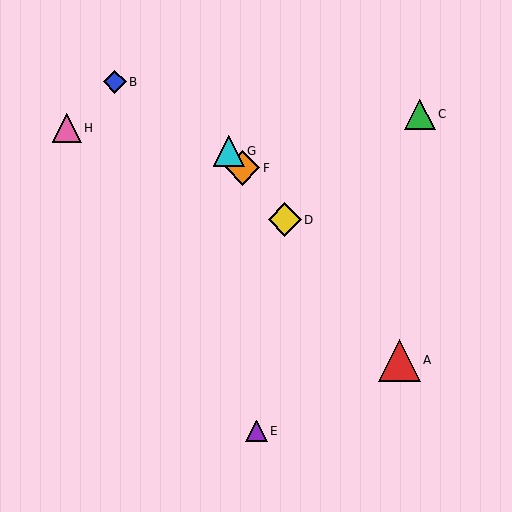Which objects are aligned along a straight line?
Objects A, D, F, G are aligned along a straight line.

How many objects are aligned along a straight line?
4 objects (A, D, F, G) are aligned along a straight line.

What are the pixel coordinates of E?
Object E is at (256, 431).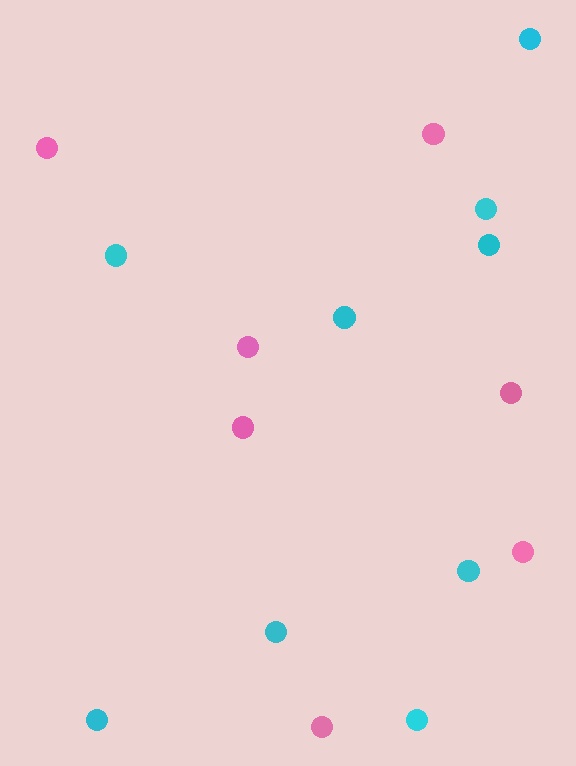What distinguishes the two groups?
There are 2 groups: one group of pink circles (7) and one group of cyan circles (9).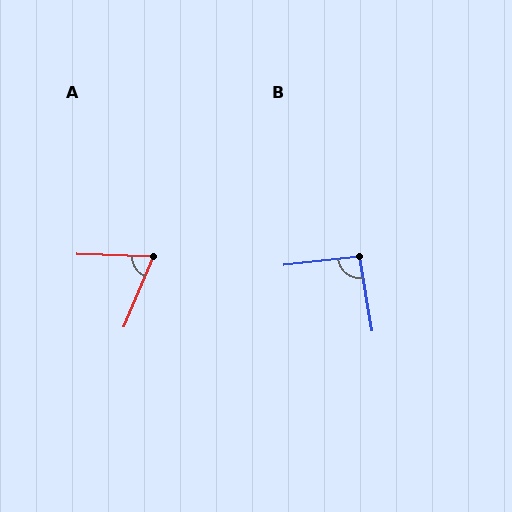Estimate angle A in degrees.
Approximately 69 degrees.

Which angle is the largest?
B, at approximately 93 degrees.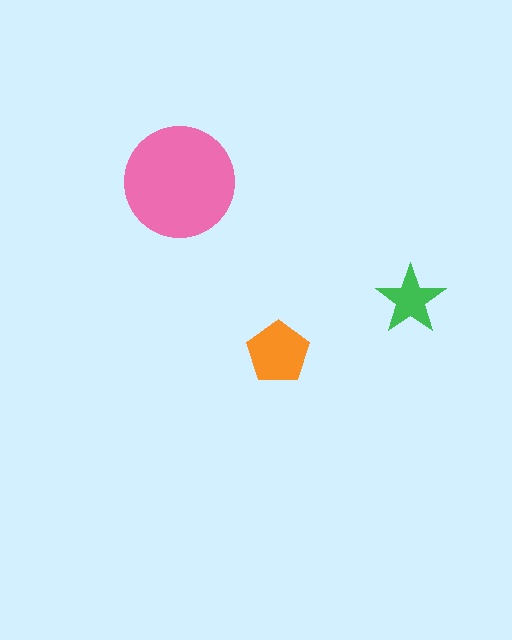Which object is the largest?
The pink circle.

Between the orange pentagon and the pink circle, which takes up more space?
The pink circle.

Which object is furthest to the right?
The green star is rightmost.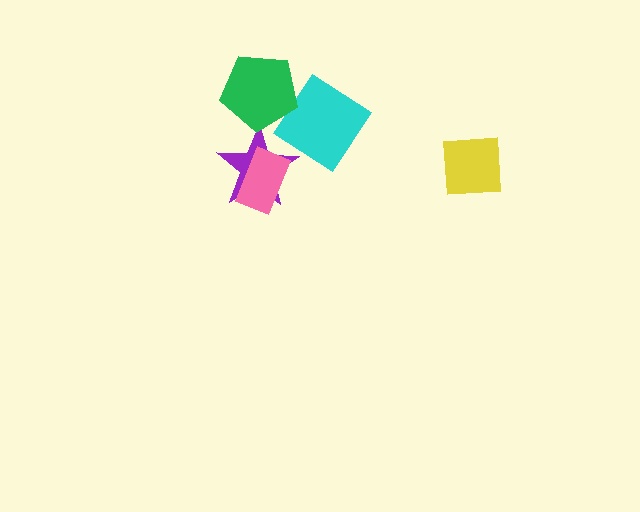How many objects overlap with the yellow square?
0 objects overlap with the yellow square.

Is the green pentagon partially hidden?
No, no other shape covers it.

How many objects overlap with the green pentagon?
1 object overlaps with the green pentagon.